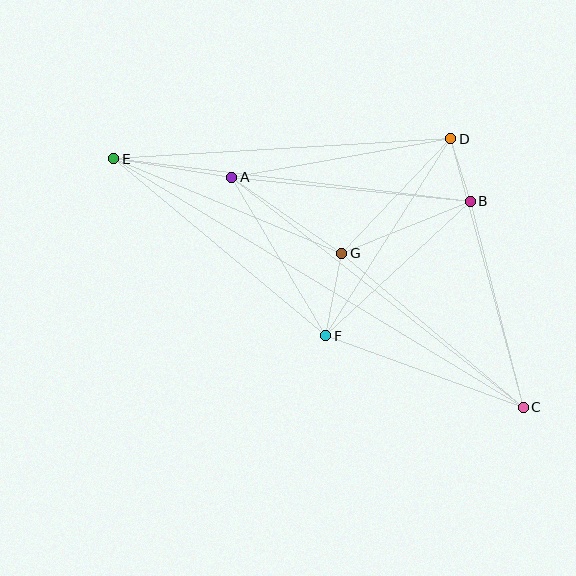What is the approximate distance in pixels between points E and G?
The distance between E and G is approximately 247 pixels.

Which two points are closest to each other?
Points B and D are closest to each other.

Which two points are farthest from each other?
Points C and E are farthest from each other.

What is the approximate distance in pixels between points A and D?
The distance between A and D is approximately 222 pixels.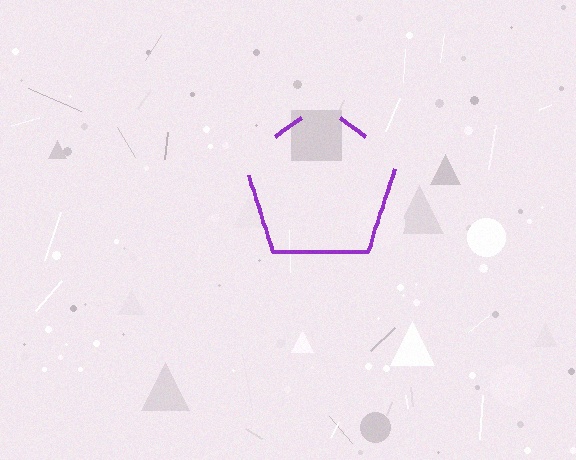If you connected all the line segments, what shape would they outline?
They would outline a pentagon.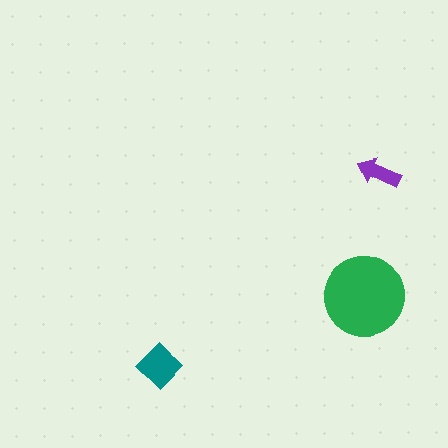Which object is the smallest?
The purple arrow.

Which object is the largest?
The green circle.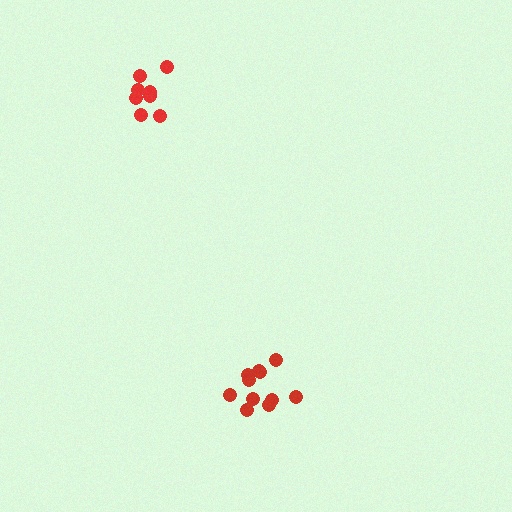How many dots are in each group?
Group 1: 8 dots, Group 2: 11 dots (19 total).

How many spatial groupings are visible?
There are 2 spatial groupings.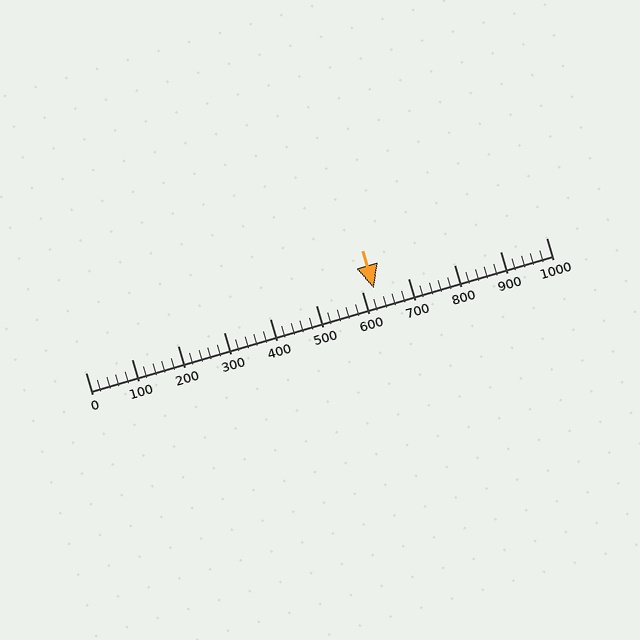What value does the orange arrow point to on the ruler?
The orange arrow points to approximately 626.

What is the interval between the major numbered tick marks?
The major tick marks are spaced 100 units apart.